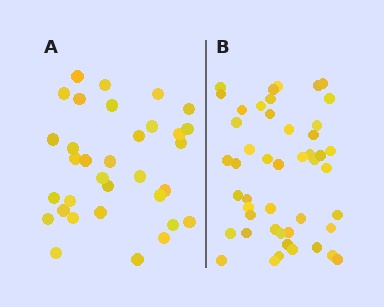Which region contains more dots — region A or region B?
Region B (the right region) has more dots.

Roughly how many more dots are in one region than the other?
Region B has approximately 15 more dots than region A.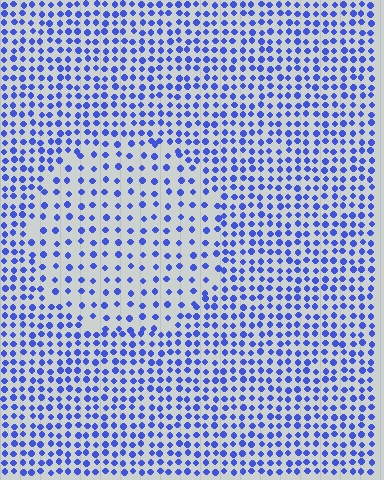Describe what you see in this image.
The image contains small blue elements arranged at two different densities. A circle-shaped region is visible where the elements are less densely packed than the surrounding area.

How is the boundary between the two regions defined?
The boundary is defined by a change in element density (approximately 1.8x ratio). All elements are the same color, size, and shape.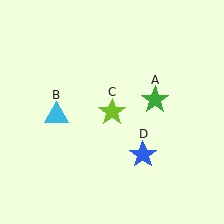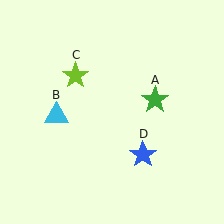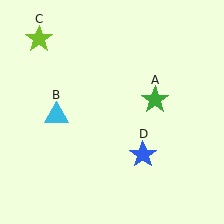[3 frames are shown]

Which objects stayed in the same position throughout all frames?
Green star (object A) and cyan triangle (object B) and blue star (object D) remained stationary.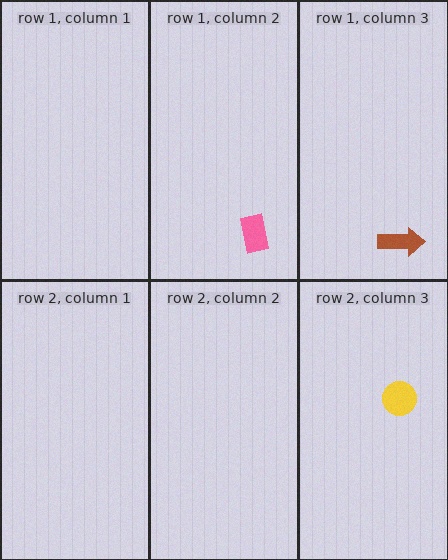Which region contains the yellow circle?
The row 2, column 3 region.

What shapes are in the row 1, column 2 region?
The pink rectangle.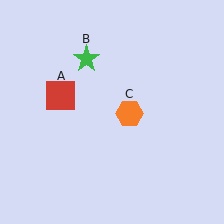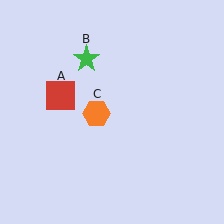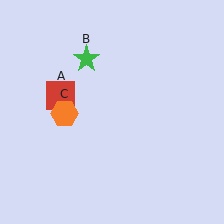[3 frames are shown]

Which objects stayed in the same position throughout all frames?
Red square (object A) and green star (object B) remained stationary.